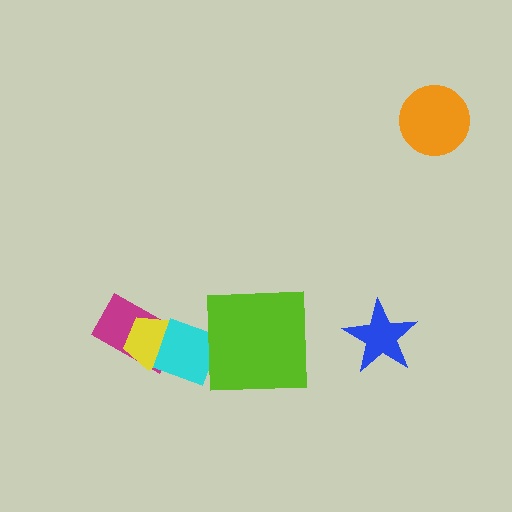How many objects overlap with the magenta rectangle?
2 objects overlap with the magenta rectangle.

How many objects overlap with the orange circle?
0 objects overlap with the orange circle.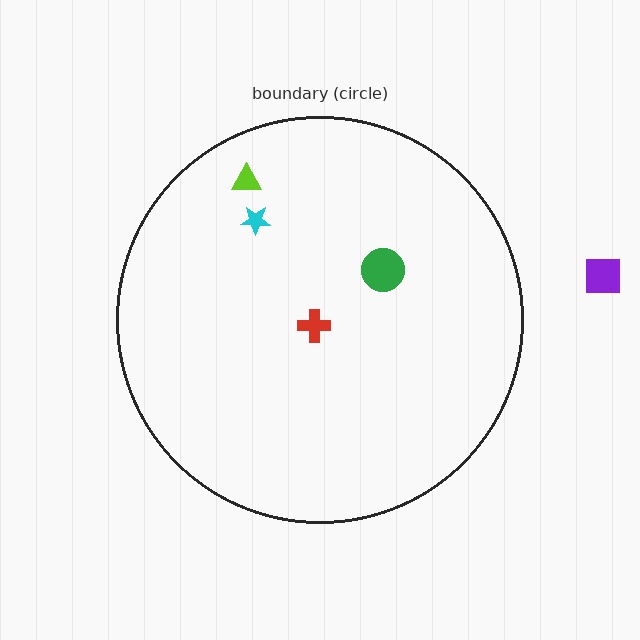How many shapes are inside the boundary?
4 inside, 1 outside.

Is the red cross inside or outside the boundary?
Inside.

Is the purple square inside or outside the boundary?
Outside.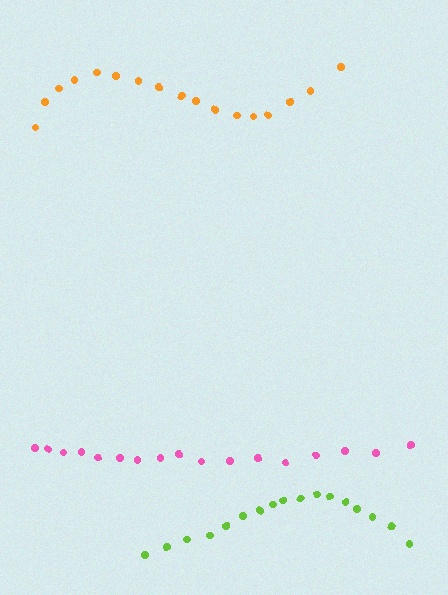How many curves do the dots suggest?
There are 3 distinct paths.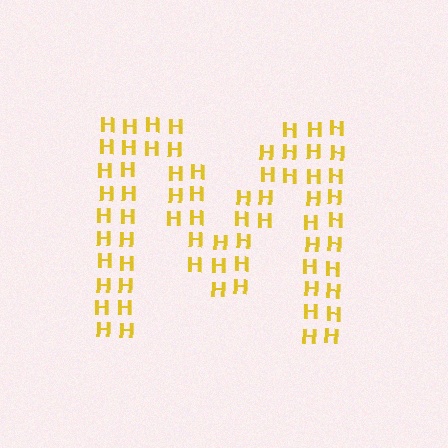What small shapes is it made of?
It is made of small letter H's.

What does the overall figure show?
The overall figure shows the letter M.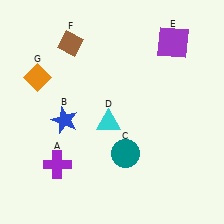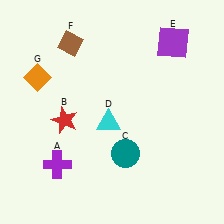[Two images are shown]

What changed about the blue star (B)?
In Image 1, B is blue. In Image 2, it changed to red.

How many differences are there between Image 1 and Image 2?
There is 1 difference between the two images.